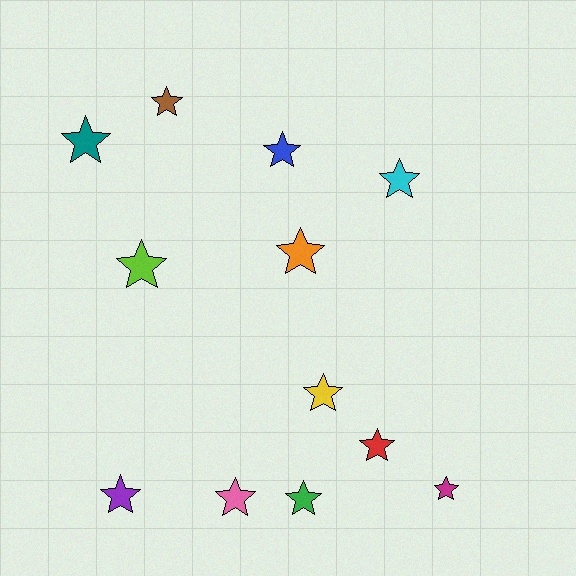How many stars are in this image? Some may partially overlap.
There are 12 stars.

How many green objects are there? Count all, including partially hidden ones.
There is 1 green object.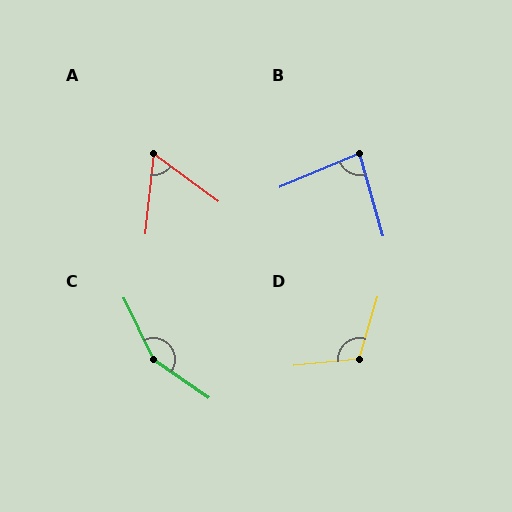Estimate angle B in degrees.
Approximately 83 degrees.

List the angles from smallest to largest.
A (60°), B (83°), D (112°), C (150°).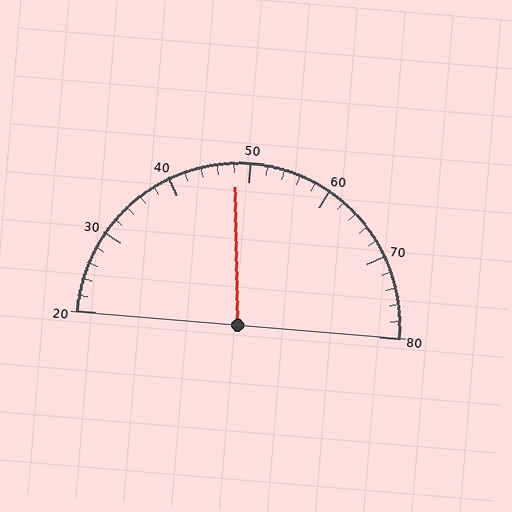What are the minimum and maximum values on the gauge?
The gauge ranges from 20 to 80.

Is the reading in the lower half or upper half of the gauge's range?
The reading is in the lower half of the range (20 to 80).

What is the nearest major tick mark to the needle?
The nearest major tick mark is 50.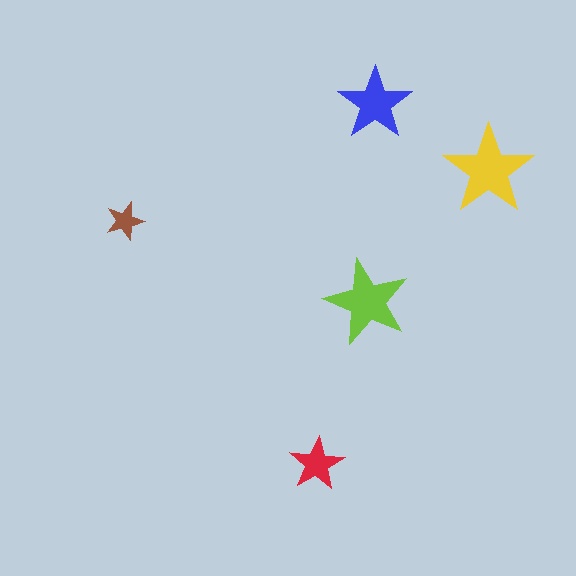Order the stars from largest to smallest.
the yellow one, the lime one, the blue one, the red one, the brown one.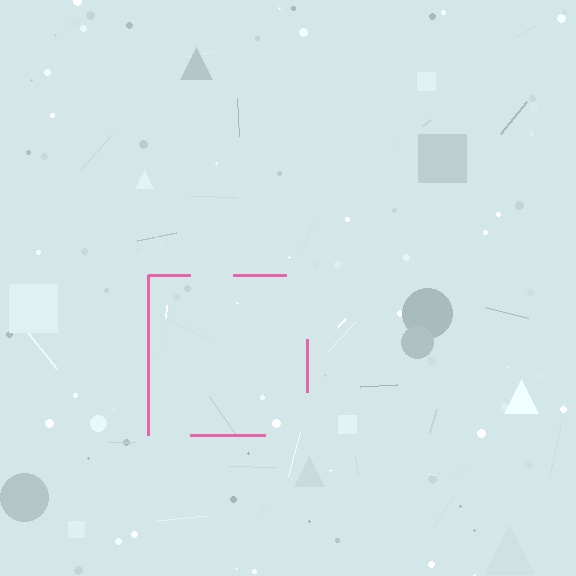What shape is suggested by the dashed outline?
The dashed outline suggests a square.